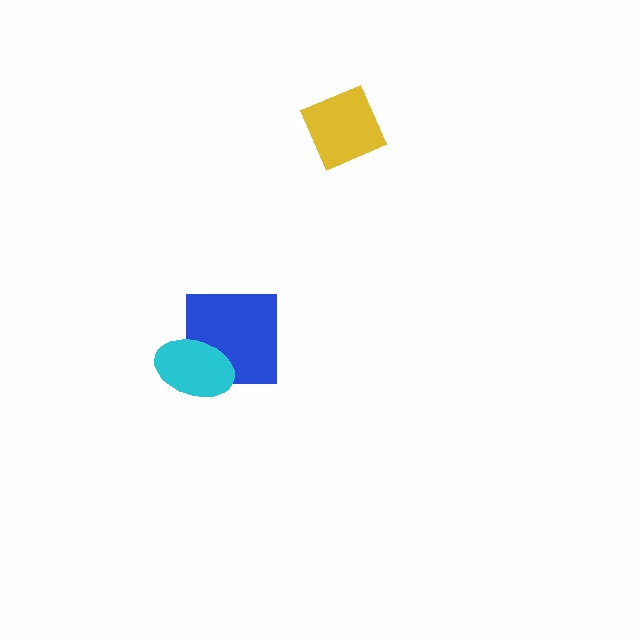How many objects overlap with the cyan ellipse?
1 object overlaps with the cyan ellipse.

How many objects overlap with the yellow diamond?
0 objects overlap with the yellow diamond.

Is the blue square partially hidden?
Yes, it is partially covered by another shape.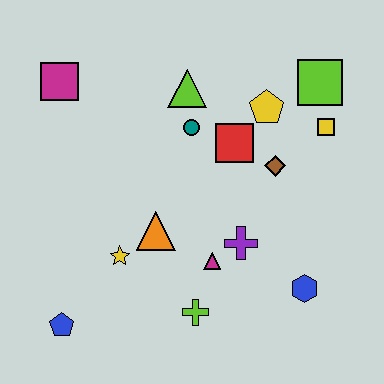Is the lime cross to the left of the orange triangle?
No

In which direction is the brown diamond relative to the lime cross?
The brown diamond is above the lime cross.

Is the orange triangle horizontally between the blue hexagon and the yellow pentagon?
No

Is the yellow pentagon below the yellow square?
No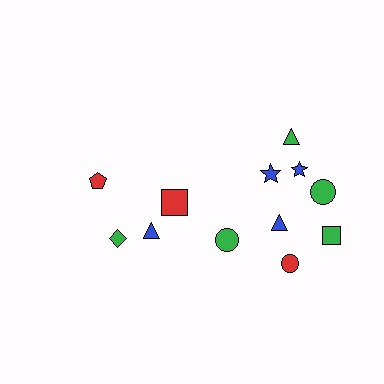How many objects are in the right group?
There are 8 objects.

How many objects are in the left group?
There are 4 objects.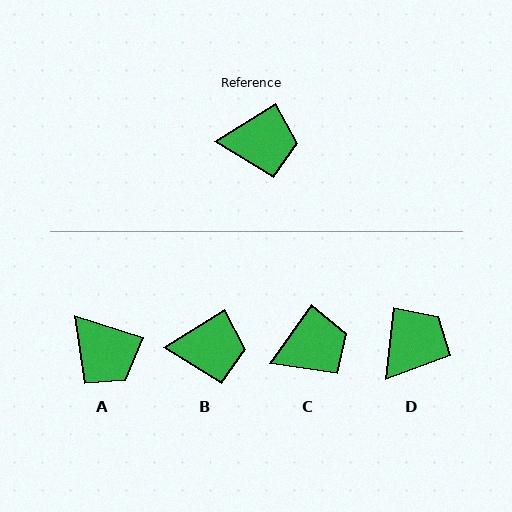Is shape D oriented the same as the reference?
No, it is off by about 52 degrees.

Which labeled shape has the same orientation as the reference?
B.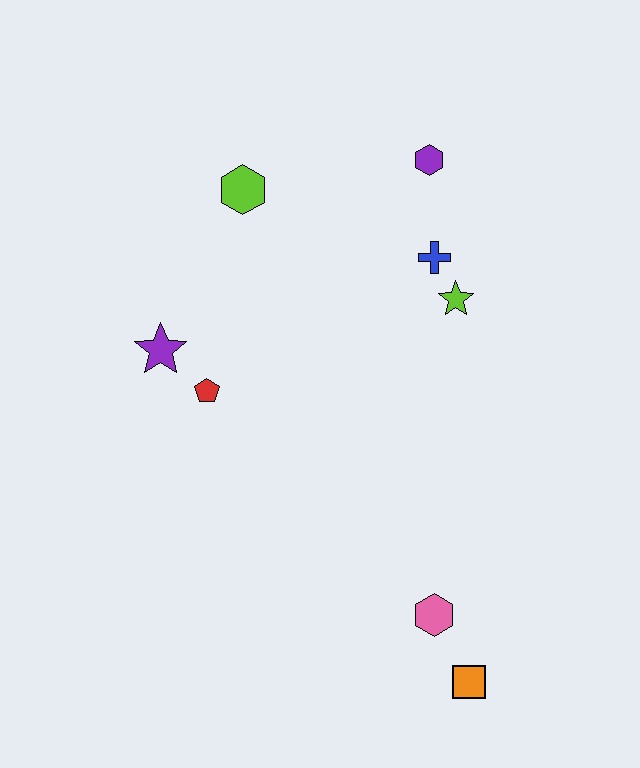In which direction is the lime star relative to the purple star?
The lime star is to the right of the purple star.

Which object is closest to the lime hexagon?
The purple star is closest to the lime hexagon.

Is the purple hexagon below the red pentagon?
No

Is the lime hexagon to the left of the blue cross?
Yes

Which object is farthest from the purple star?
The orange square is farthest from the purple star.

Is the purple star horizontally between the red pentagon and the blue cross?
No